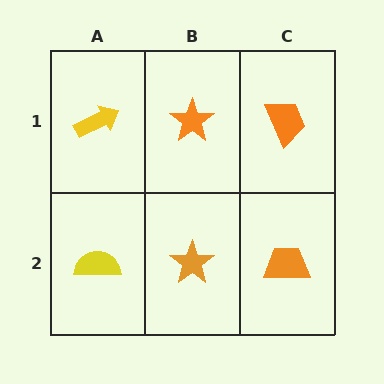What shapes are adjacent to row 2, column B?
An orange star (row 1, column B), a yellow semicircle (row 2, column A), an orange trapezoid (row 2, column C).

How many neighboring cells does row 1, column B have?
3.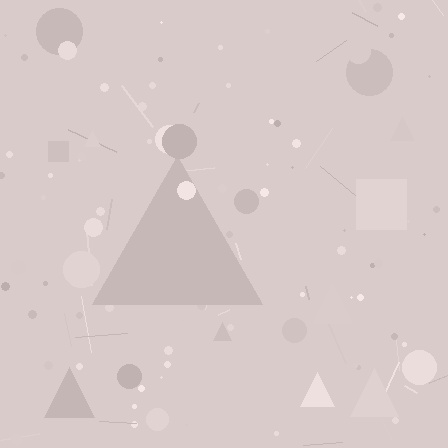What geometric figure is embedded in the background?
A triangle is embedded in the background.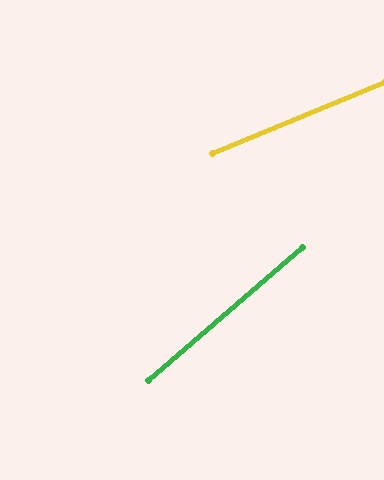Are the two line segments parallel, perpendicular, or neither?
Neither parallel nor perpendicular — they differ by about 18°.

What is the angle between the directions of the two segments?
Approximately 18 degrees.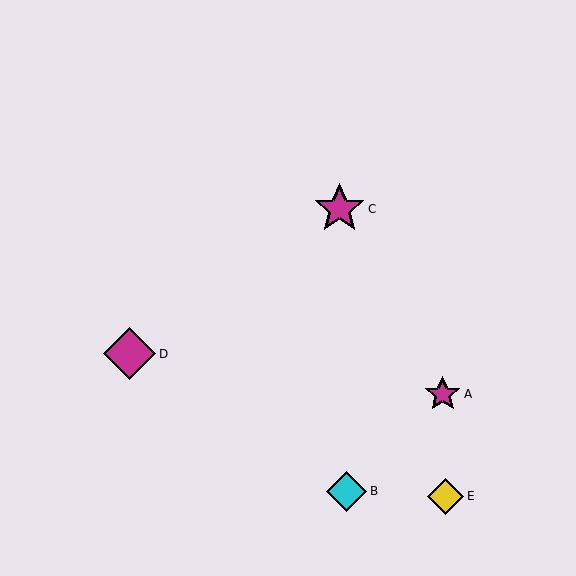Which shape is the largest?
The magenta diamond (labeled D) is the largest.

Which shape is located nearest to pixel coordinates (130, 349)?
The magenta diamond (labeled D) at (130, 354) is nearest to that location.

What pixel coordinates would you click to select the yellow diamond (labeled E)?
Click at (446, 496) to select the yellow diamond E.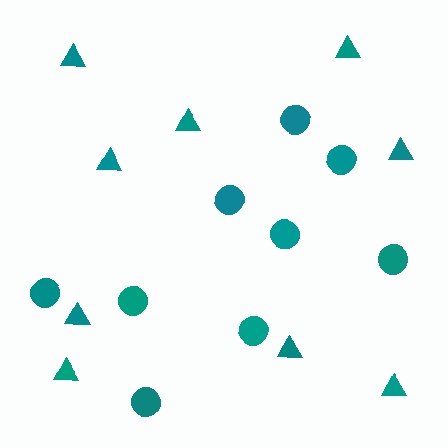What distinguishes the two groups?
There are 2 groups: one group of triangles (9) and one group of circles (9).